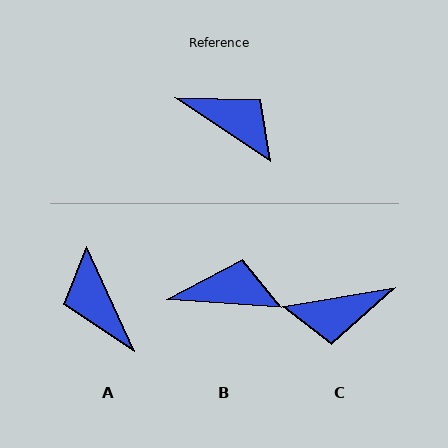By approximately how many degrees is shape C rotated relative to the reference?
Approximately 137 degrees clockwise.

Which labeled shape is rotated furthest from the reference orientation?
A, about 148 degrees away.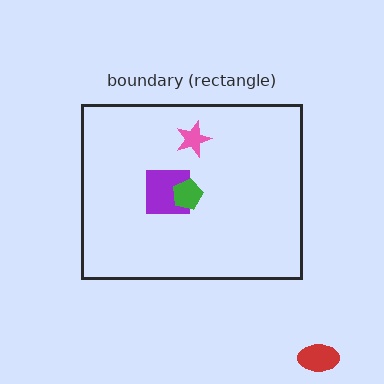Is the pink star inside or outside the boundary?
Inside.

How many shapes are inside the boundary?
3 inside, 1 outside.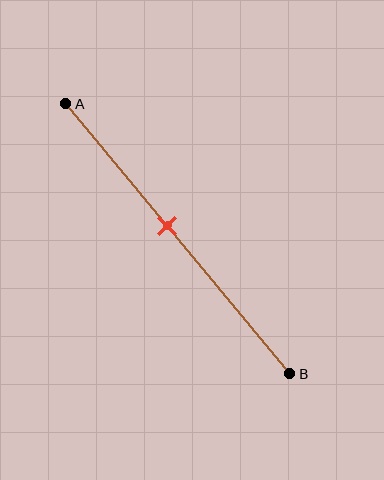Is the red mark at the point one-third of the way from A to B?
No, the mark is at about 45% from A, not at the 33% one-third point.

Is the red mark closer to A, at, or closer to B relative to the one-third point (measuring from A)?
The red mark is closer to point B than the one-third point of segment AB.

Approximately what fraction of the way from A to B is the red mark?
The red mark is approximately 45% of the way from A to B.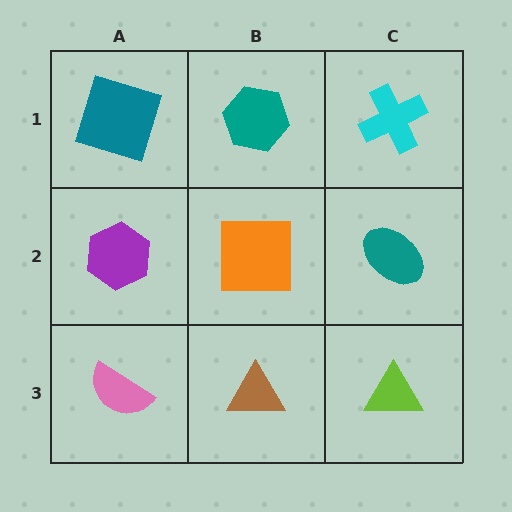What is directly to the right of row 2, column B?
A teal ellipse.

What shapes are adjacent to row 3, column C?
A teal ellipse (row 2, column C), a brown triangle (row 3, column B).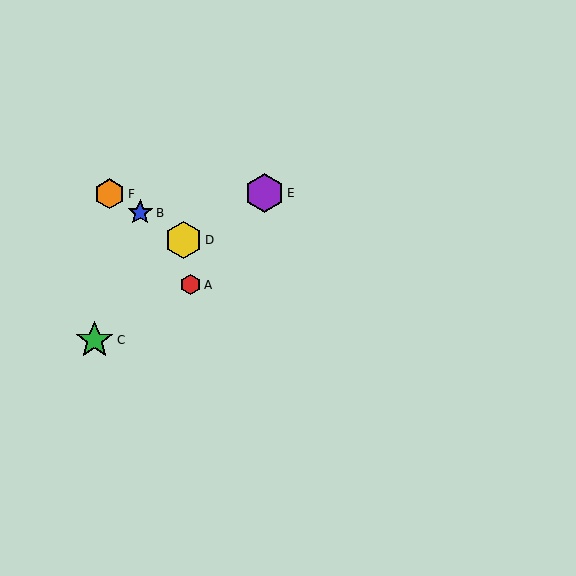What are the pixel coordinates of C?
Object C is at (95, 340).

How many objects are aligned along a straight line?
3 objects (B, D, F) are aligned along a straight line.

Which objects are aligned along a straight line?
Objects B, D, F are aligned along a straight line.